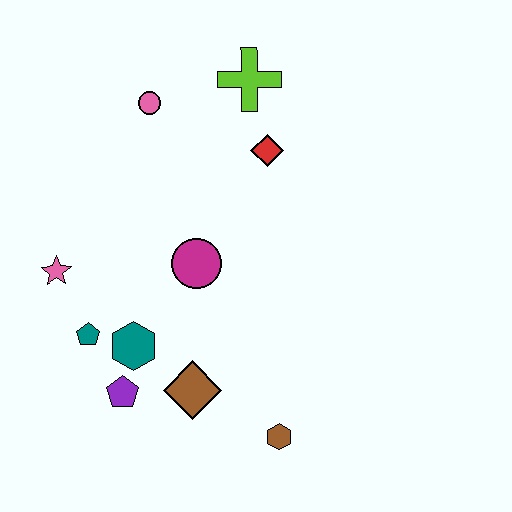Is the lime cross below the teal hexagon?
No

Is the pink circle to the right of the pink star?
Yes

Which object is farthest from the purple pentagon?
The lime cross is farthest from the purple pentagon.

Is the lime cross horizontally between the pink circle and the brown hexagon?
Yes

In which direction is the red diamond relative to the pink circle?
The red diamond is to the right of the pink circle.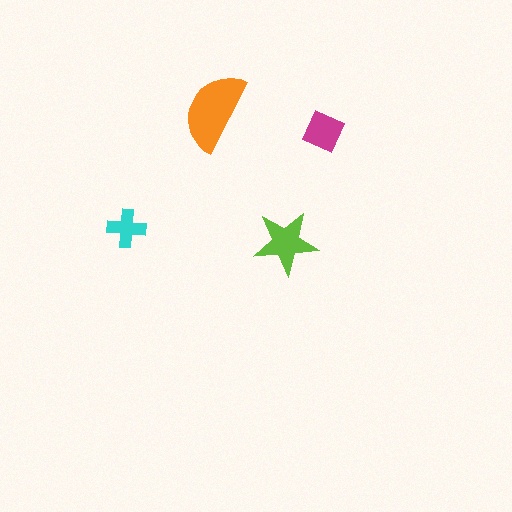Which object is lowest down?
The lime star is bottommost.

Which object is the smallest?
The cyan cross.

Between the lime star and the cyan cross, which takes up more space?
The lime star.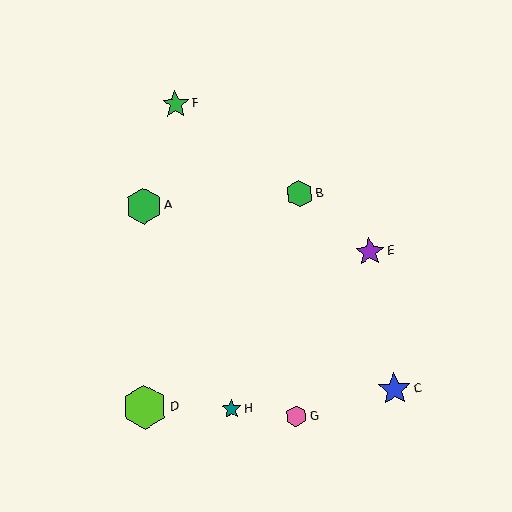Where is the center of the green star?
The center of the green star is at (176, 104).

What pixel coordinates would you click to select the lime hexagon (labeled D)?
Click at (145, 408) to select the lime hexagon D.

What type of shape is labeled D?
Shape D is a lime hexagon.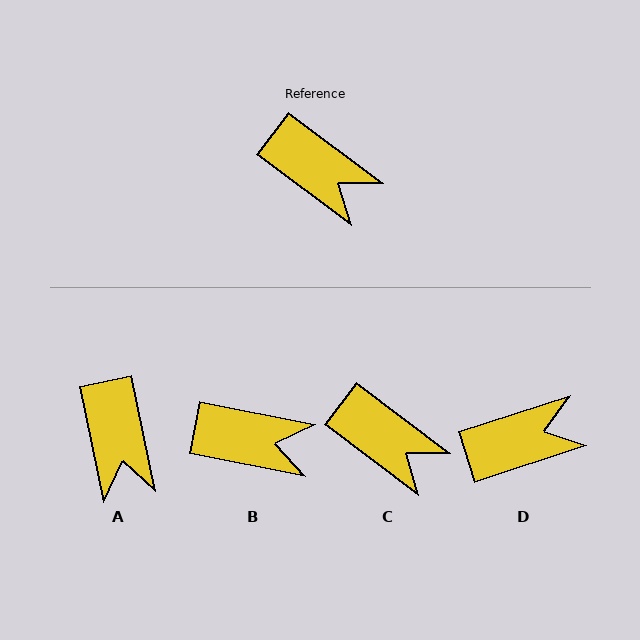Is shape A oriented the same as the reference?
No, it is off by about 41 degrees.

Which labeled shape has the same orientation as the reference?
C.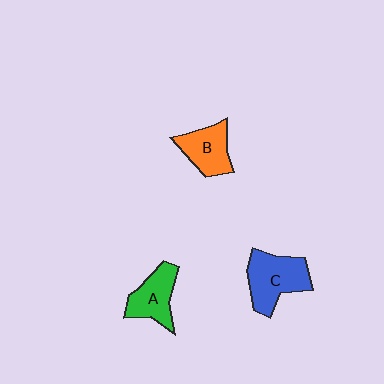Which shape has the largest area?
Shape C (blue).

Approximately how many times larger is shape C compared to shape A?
Approximately 1.3 times.